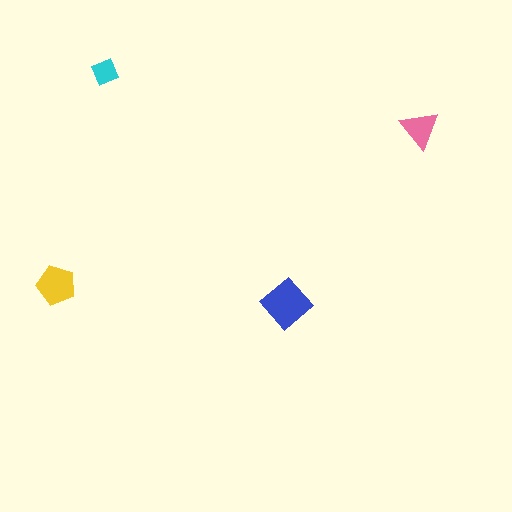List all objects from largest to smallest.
The blue diamond, the yellow pentagon, the pink triangle, the cyan diamond.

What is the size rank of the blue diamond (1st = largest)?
1st.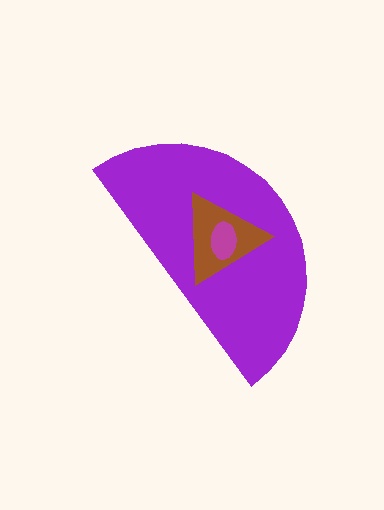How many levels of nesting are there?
3.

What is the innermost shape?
The magenta ellipse.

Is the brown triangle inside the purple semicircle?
Yes.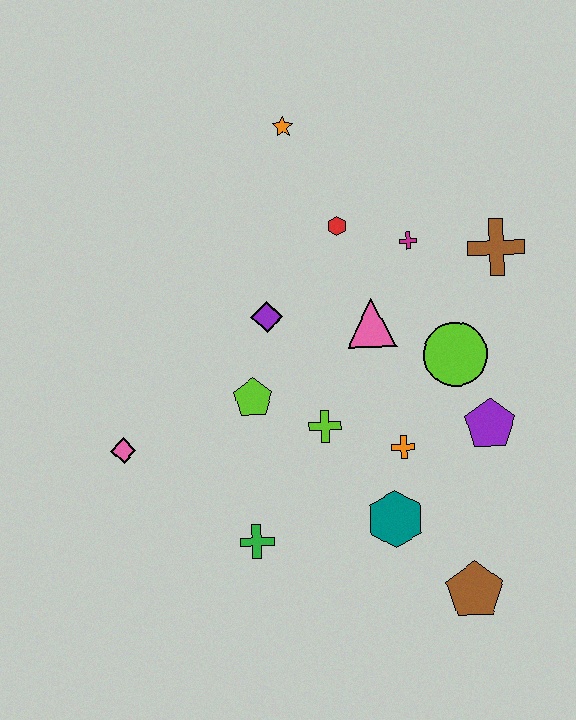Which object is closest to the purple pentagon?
The lime circle is closest to the purple pentagon.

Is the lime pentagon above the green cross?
Yes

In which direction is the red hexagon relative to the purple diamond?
The red hexagon is above the purple diamond.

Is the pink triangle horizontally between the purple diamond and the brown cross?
Yes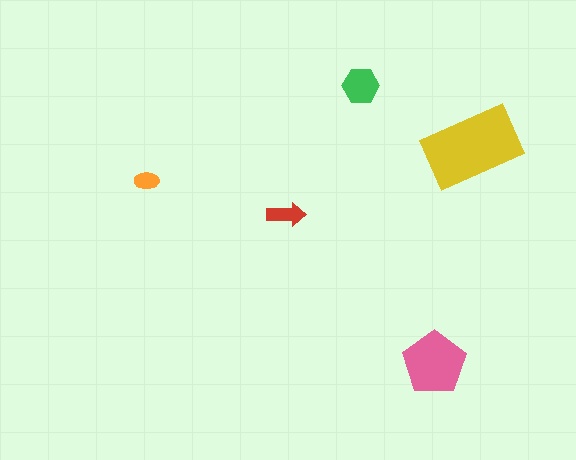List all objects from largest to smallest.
The yellow rectangle, the pink pentagon, the green hexagon, the red arrow, the orange ellipse.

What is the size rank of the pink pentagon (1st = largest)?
2nd.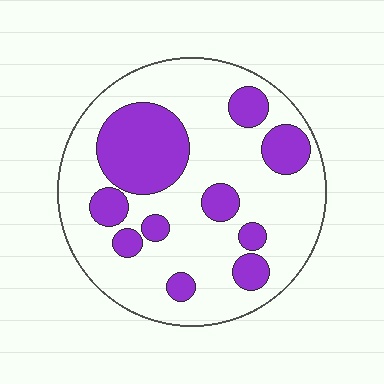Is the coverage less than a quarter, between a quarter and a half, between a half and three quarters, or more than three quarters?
Between a quarter and a half.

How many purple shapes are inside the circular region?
10.